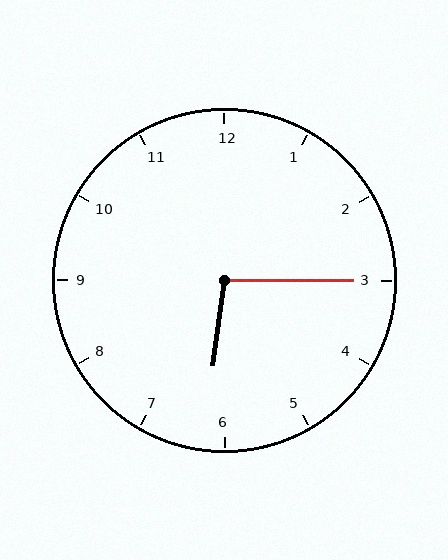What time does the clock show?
6:15.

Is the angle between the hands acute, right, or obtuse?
It is obtuse.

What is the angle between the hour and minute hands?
Approximately 98 degrees.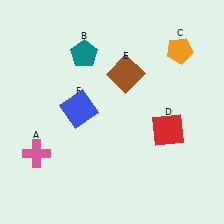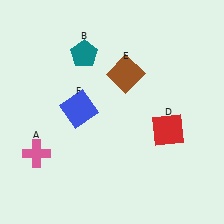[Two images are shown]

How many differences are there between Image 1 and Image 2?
There is 1 difference between the two images.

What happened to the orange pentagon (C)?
The orange pentagon (C) was removed in Image 2. It was in the top-right area of Image 1.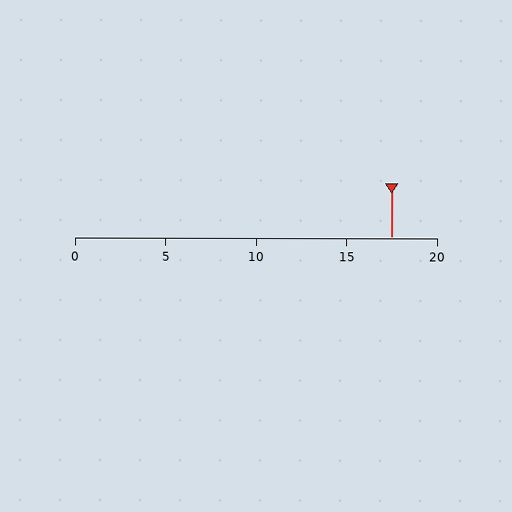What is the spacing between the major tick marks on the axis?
The major ticks are spaced 5 apart.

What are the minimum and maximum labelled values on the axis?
The axis runs from 0 to 20.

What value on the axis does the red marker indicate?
The marker indicates approximately 17.5.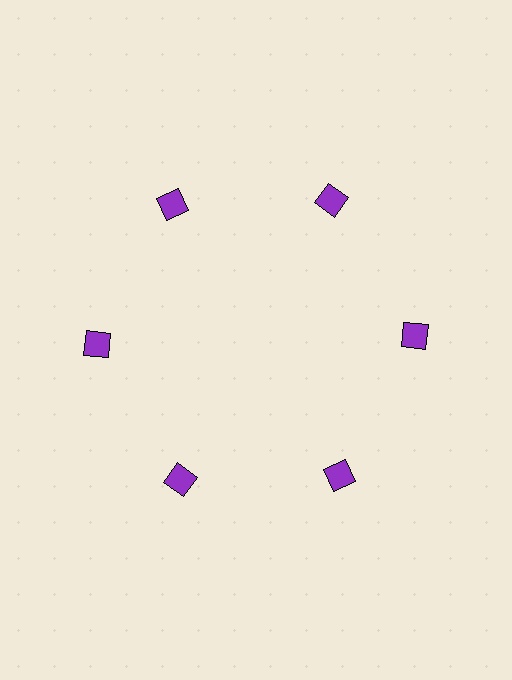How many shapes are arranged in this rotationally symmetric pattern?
There are 6 shapes, arranged in 6 groups of 1.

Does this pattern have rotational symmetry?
Yes, this pattern has 6-fold rotational symmetry. It looks the same after rotating 60 degrees around the center.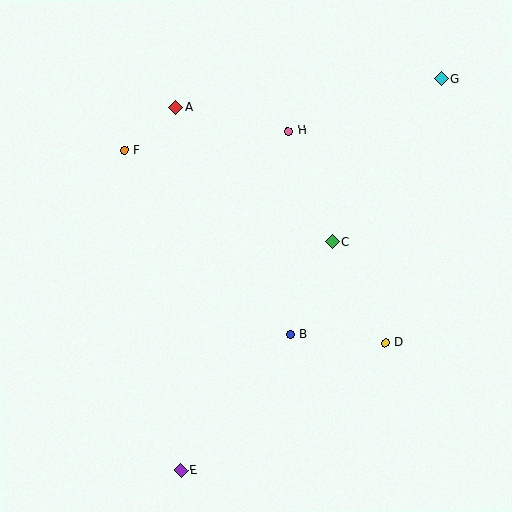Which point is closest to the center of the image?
Point C at (332, 242) is closest to the center.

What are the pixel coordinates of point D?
Point D is at (385, 343).